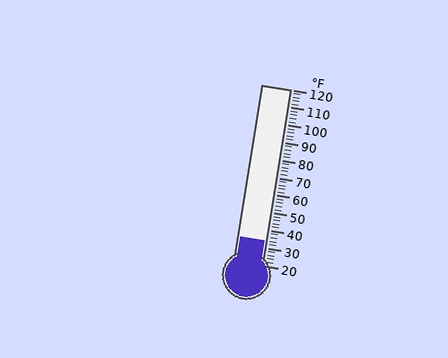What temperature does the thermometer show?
The thermometer shows approximately 34°F.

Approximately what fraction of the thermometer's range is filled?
The thermometer is filled to approximately 15% of its range.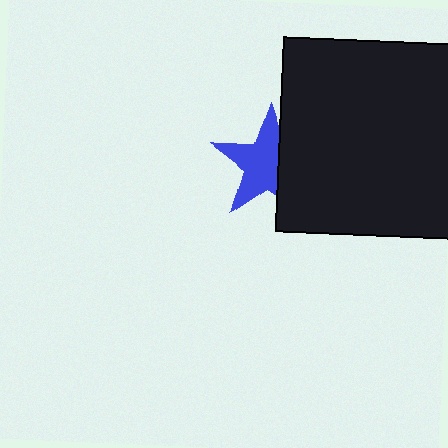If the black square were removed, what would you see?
You would see the complete blue star.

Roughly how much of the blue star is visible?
Most of it is visible (roughly 66%).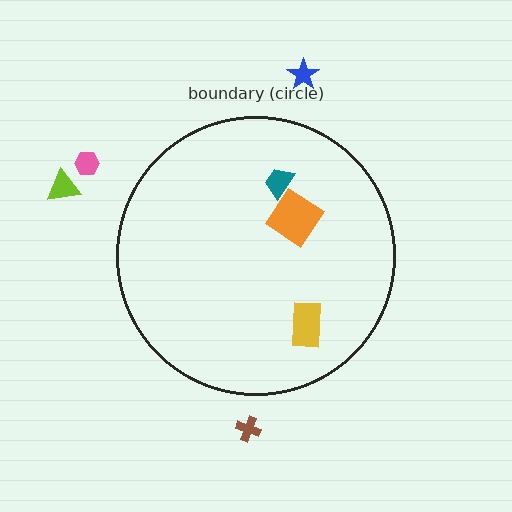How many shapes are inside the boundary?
3 inside, 4 outside.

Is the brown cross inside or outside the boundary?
Outside.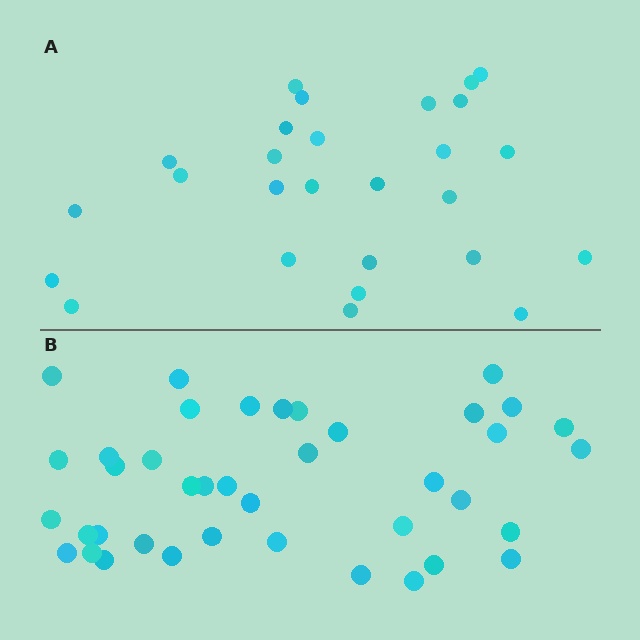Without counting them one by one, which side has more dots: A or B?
Region B (the bottom region) has more dots.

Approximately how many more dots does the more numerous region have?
Region B has approximately 15 more dots than region A.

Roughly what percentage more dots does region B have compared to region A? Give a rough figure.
About 50% more.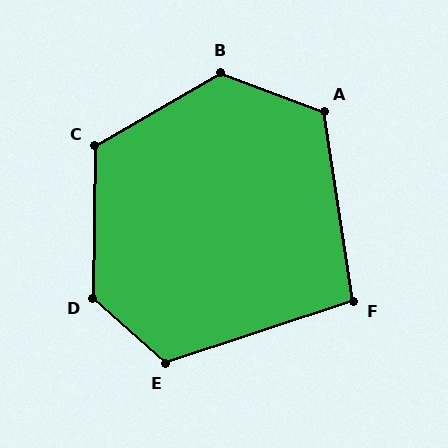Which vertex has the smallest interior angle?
F, at approximately 100 degrees.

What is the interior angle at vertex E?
Approximately 120 degrees (obtuse).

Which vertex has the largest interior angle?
D, at approximately 131 degrees.